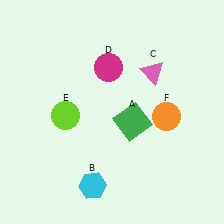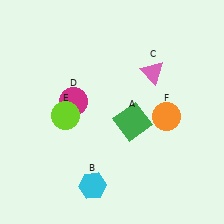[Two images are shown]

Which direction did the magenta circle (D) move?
The magenta circle (D) moved left.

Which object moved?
The magenta circle (D) moved left.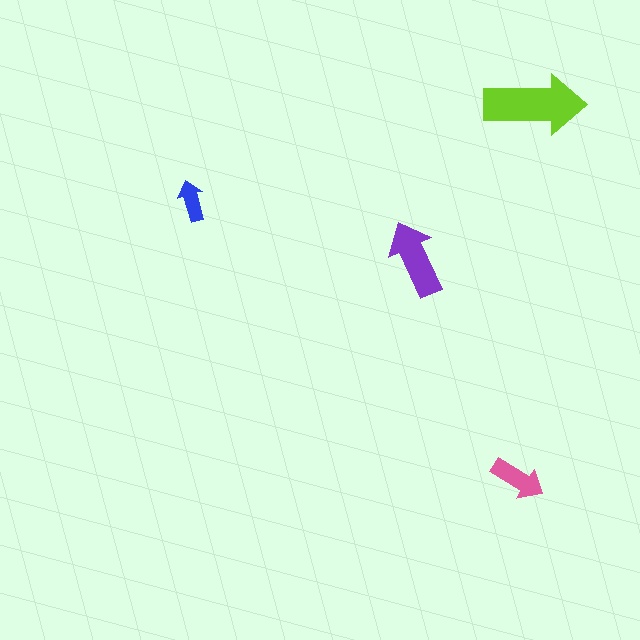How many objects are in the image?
There are 4 objects in the image.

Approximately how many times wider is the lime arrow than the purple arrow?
About 1.5 times wider.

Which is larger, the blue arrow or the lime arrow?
The lime one.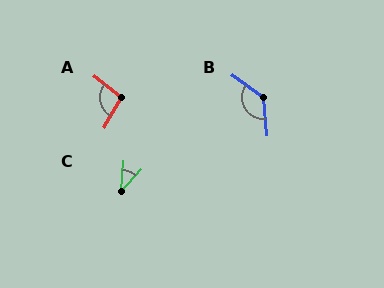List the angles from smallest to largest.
C (37°), A (98°), B (130°).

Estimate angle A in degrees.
Approximately 98 degrees.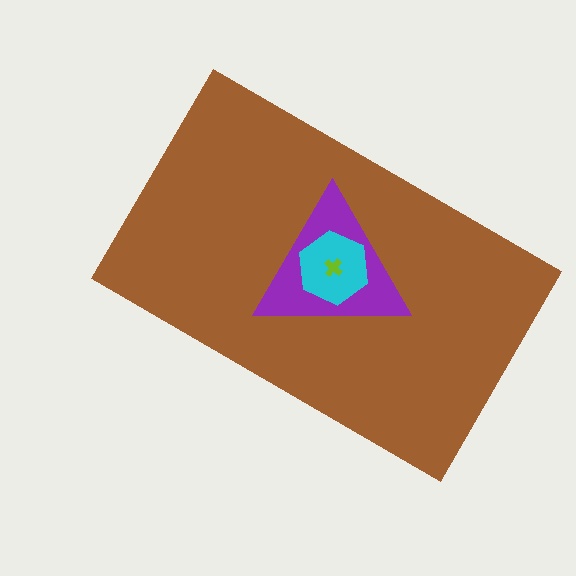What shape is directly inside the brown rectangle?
The purple triangle.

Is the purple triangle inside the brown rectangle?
Yes.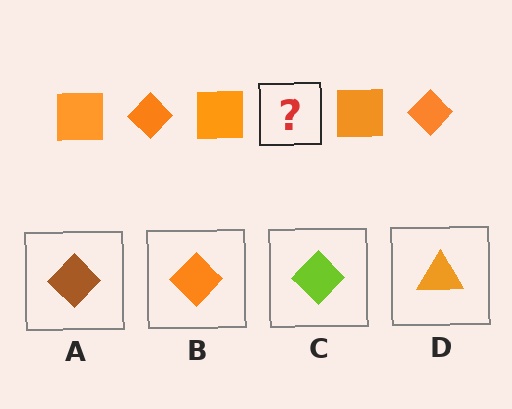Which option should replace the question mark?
Option B.